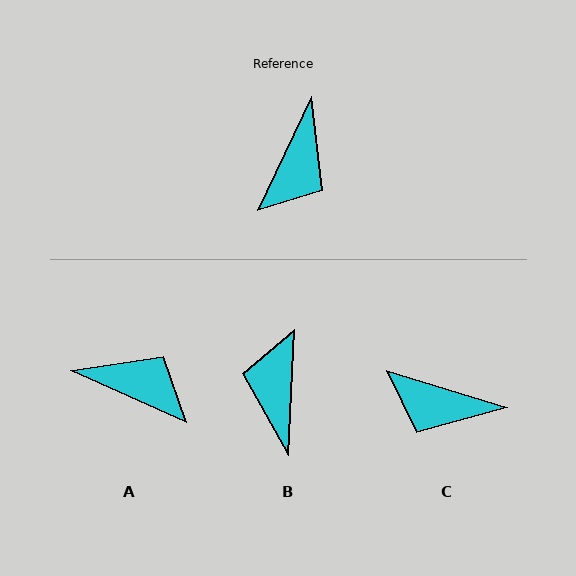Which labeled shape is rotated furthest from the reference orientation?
B, about 157 degrees away.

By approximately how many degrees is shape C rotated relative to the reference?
Approximately 81 degrees clockwise.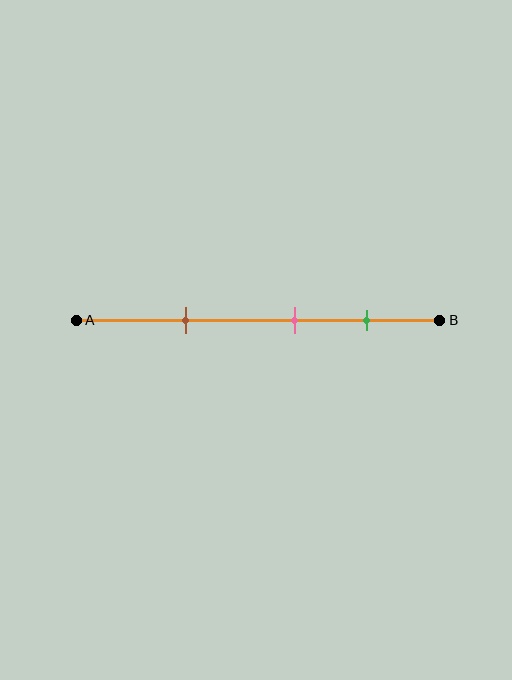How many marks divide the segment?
There are 3 marks dividing the segment.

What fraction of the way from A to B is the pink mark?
The pink mark is approximately 60% (0.6) of the way from A to B.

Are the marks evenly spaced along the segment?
Yes, the marks are approximately evenly spaced.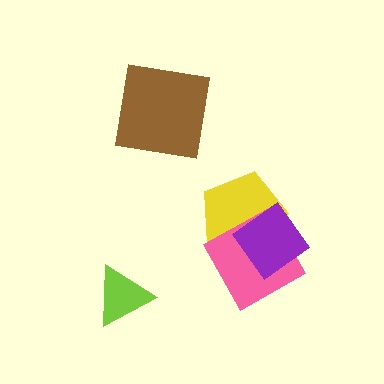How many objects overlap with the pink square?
2 objects overlap with the pink square.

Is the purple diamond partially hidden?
No, no other shape covers it.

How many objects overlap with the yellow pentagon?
2 objects overlap with the yellow pentagon.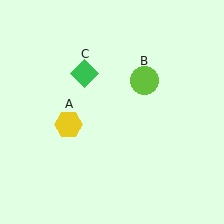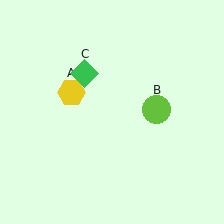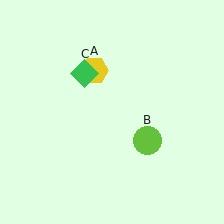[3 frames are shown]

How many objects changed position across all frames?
2 objects changed position: yellow hexagon (object A), lime circle (object B).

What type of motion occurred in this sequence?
The yellow hexagon (object A), lime circle (object B) rotated clockwise around the center of the scene.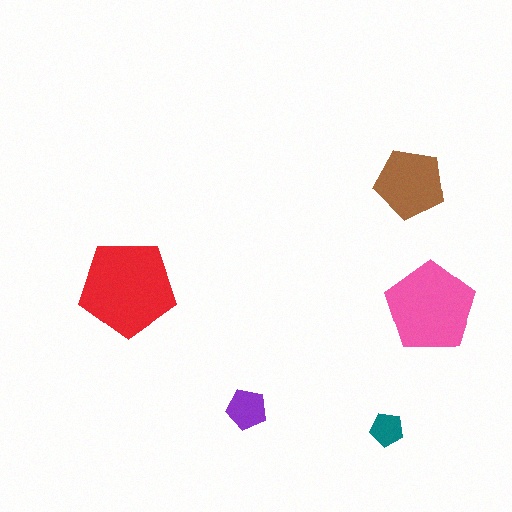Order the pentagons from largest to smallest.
the red one, the pink one, the brown one, the purple one, the teal one.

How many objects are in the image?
There are 5 objects in the image.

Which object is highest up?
The brown pentagon is topmost.